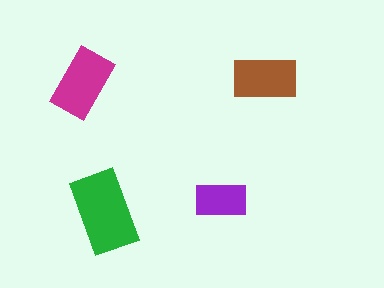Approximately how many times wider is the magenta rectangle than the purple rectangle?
About 1.5 times wider.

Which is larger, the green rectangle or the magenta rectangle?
The green one.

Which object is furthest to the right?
The brown rectangle is rightmost.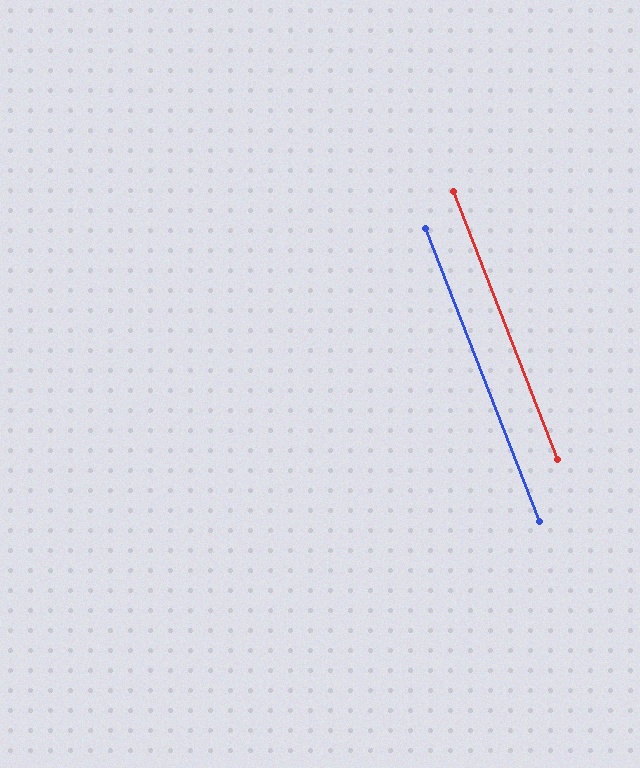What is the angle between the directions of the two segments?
Approximately 0 degrees.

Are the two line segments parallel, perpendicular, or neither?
Parallel — their directions differ by only 0.2°.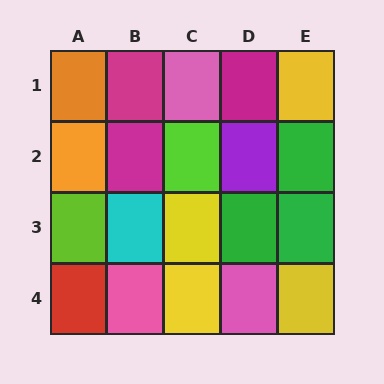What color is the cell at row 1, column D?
Magenta.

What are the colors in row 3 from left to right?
Lime, cyan, yellow, green, green.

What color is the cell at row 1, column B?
Magenta.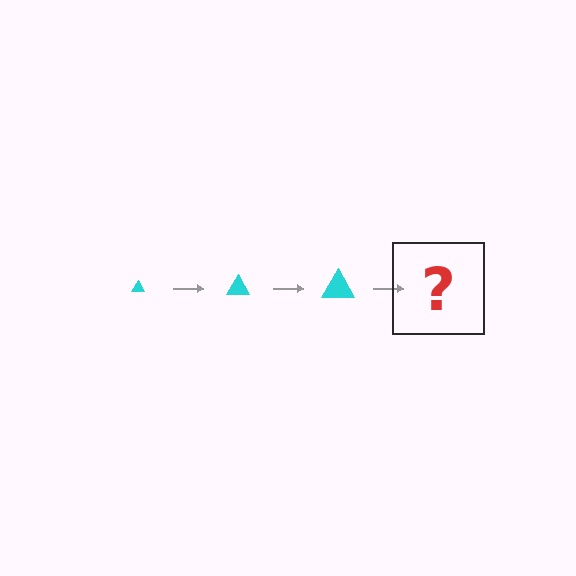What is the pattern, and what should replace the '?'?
The pattern is that the triangle gets progressively larger each step. The '?' should be a cyan triangle, larger than the previous one.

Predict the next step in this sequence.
The next step is a cyan triangle, larger than the previous one.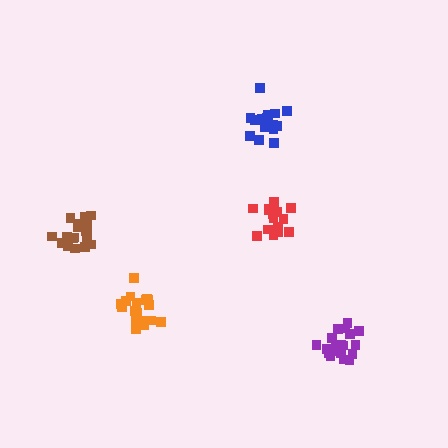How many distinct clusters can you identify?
There are 5 distinct clusters.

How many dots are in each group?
Group 1: 19 dots, Group 2: 16 dots, Group 3: 20 dots, Group 4: 21 dots, Group 5: 15 dots (91 total).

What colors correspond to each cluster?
The clusters are colored: orange, blue, purple, brown, red.